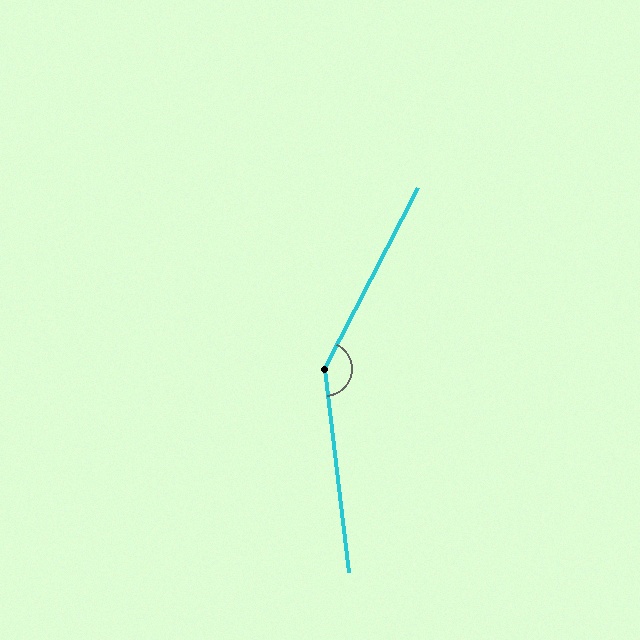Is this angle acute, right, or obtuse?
It is obtuse.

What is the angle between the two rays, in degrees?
Approximately 146 degrees.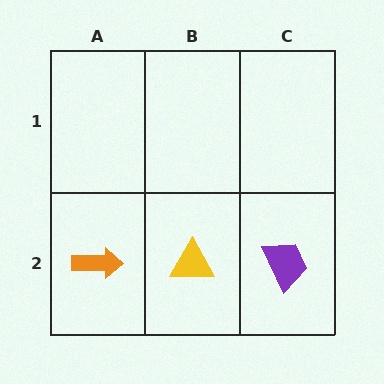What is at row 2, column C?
A purple trapezoid.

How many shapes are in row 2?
3 shapes.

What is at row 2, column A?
An orange arrow.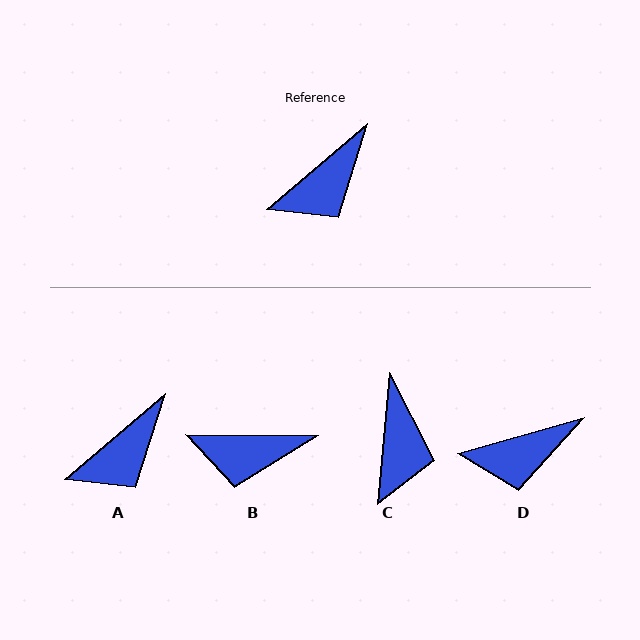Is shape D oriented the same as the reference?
No, it is off by about 25 degrees.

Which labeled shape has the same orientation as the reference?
A.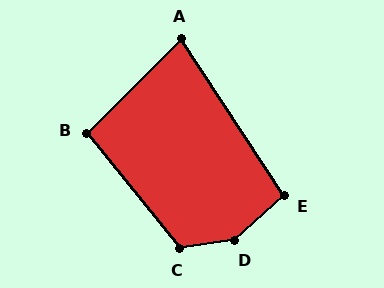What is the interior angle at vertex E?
Approximately 99 degrees (obtuse).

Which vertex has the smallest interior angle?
A, at approximately 78 degrees.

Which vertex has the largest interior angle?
D, at approximately 146 degrees.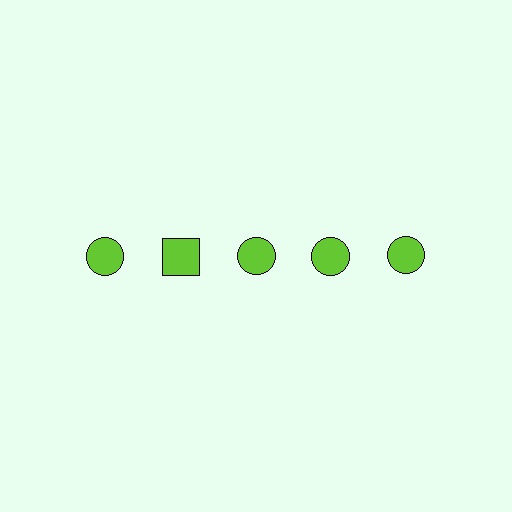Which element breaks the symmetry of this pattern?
The lime square in the top row, second from left column breaks the symmetry. All other shapes are lime circles.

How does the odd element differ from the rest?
It has a different shape: square instead of circle.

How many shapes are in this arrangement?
There are 5 shapes arranged in a grid pattern.